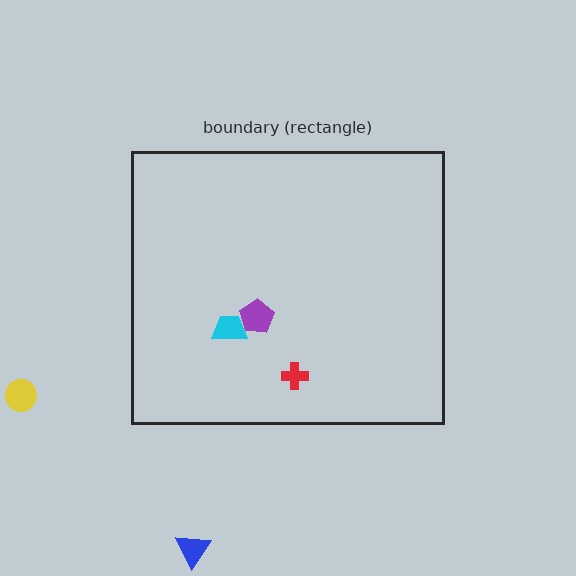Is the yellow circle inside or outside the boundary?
Outside.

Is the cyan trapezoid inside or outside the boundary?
Inside.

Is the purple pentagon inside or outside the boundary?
Inside.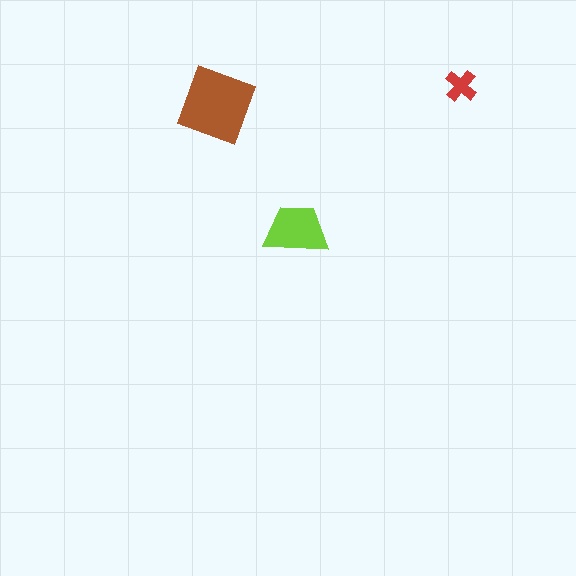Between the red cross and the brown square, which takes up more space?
The brown square.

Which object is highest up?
The red cross is topmost.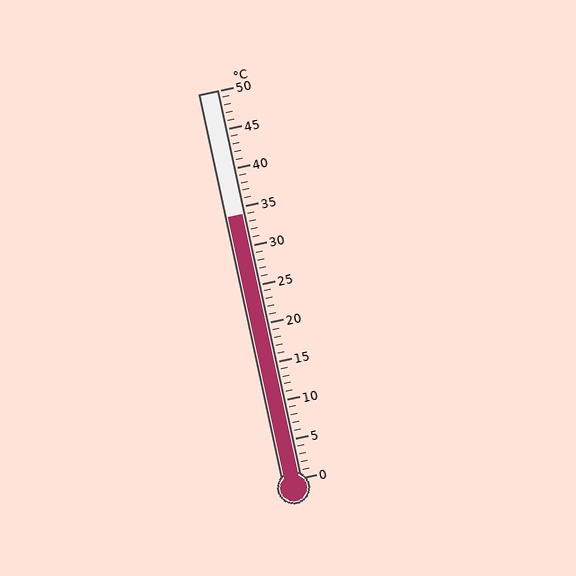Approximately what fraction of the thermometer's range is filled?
The thermometer is filled to approximately 70% of its range.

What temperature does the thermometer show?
The thermometer shows approximately 34°C.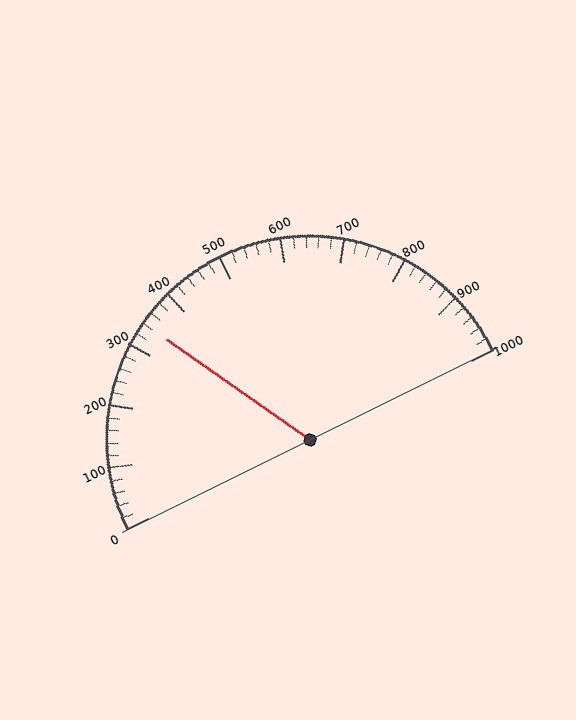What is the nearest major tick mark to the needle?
The nearest major tick mark is 300.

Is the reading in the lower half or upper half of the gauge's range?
The reading is in the lower half of the range (0 to 1000).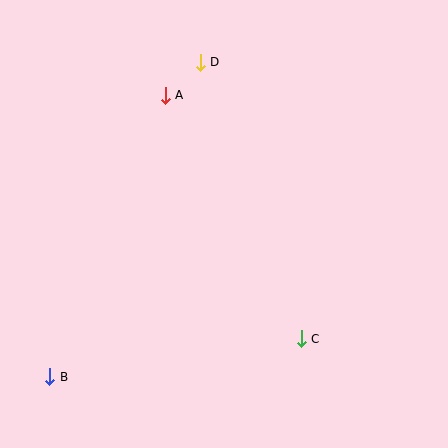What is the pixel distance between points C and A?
The distance between C and A is 279 pixels.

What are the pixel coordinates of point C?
Point C is at (301, 339).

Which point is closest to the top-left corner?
Point A is closest to the top-left corner.